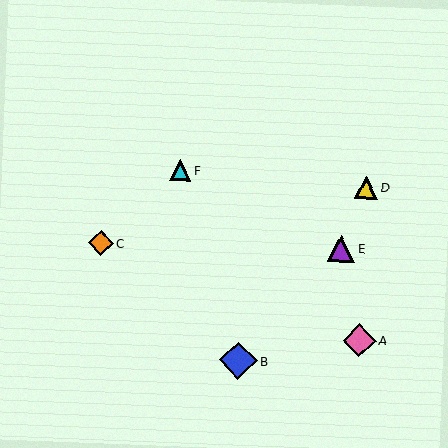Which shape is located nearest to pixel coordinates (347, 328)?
The pink diamond (labeled A) at (359, 341) is nearest to that location.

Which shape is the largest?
The blue diamond (labeled B) is the largest.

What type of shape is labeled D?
Shape D is a yellow triangle.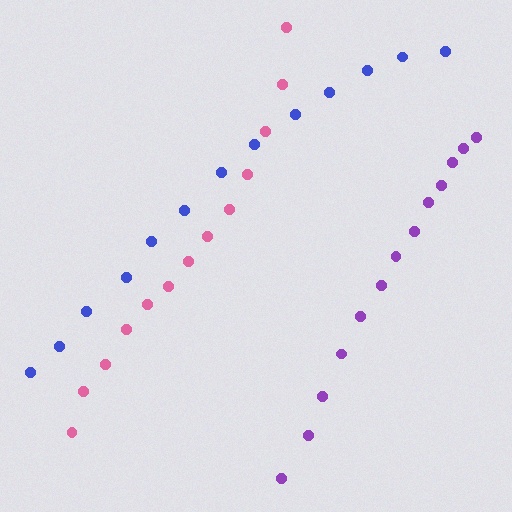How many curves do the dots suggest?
There are 3 distinct paths.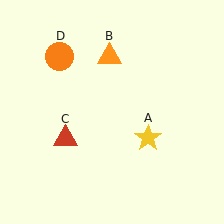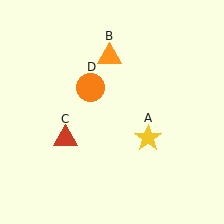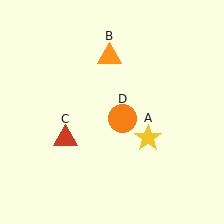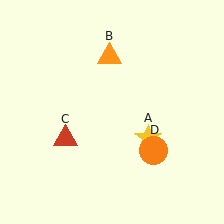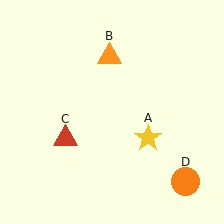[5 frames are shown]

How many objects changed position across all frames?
1 object changed position: orange circle (object D).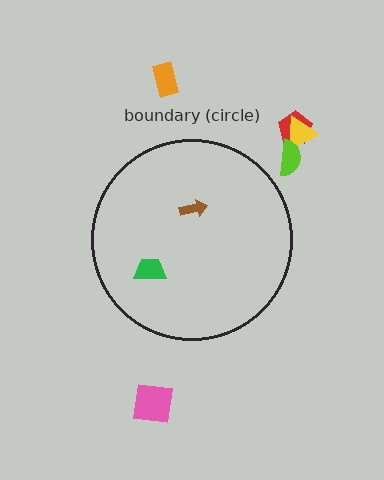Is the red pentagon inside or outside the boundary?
Outside.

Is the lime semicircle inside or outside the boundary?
Outside.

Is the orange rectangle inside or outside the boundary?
Outside.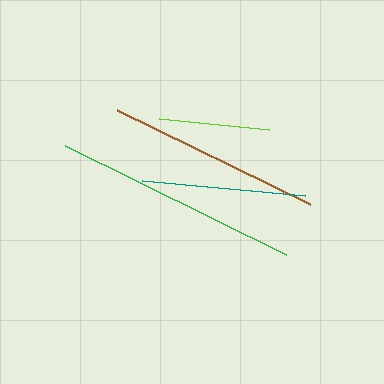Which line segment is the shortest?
The lime line is the shortest at approximately 111 pixels.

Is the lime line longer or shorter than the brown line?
The brown line is longer than the lime line.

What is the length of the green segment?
The green segment is approximately 246 pixels long.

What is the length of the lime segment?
The lime segment is approximately 111 pixels long.